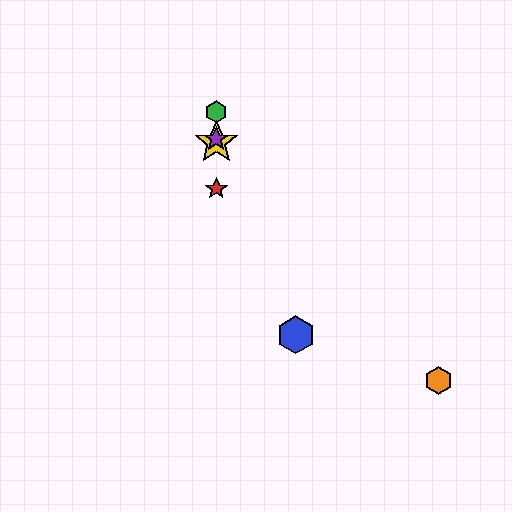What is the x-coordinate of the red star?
The red star is at x≈216.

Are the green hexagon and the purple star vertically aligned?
Yes, both are at x≈216.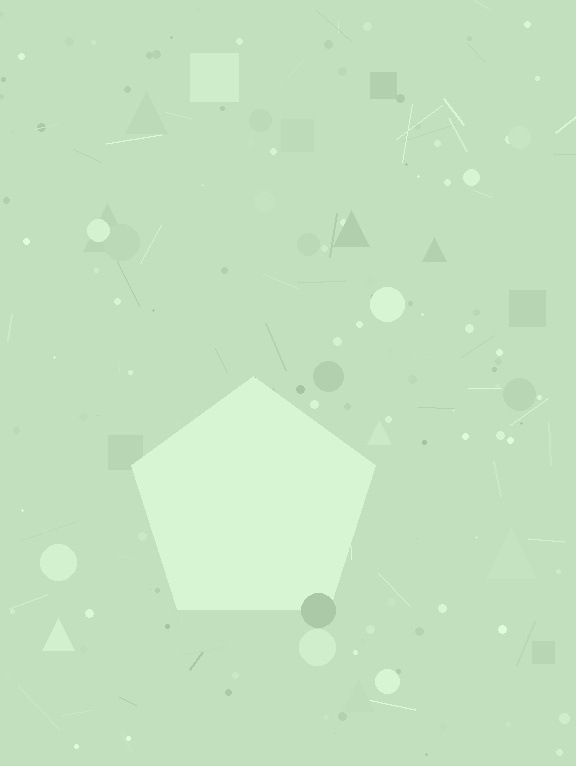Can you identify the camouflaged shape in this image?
The camouflaged shape is a pentagon.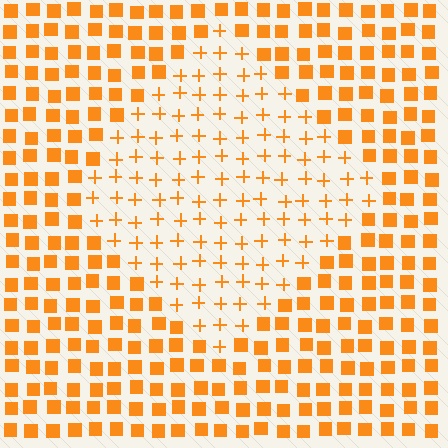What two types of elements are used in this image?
The image uses plus signs inside the diamond region and squares outside it.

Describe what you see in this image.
The image is filled with small orange elements arranged in a uniform grid. A diamond-shaped region contains plus signs, while the surrounding area contains squares. The boundary is defined purely by the change in element shape.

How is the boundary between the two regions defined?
The boundary is defined by a change in element shape: plus signs inside vs. squares outside. All elements share the same color and spacing.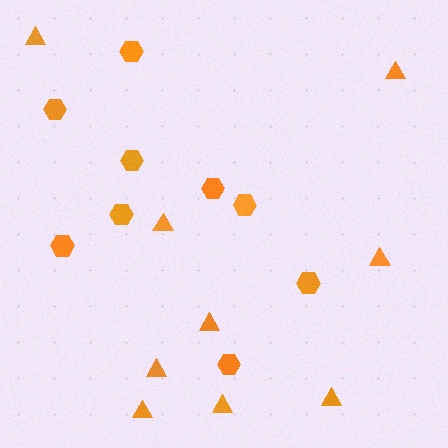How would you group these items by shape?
There are 2 groups: one group of hexagons (9) and one group of triangles (9).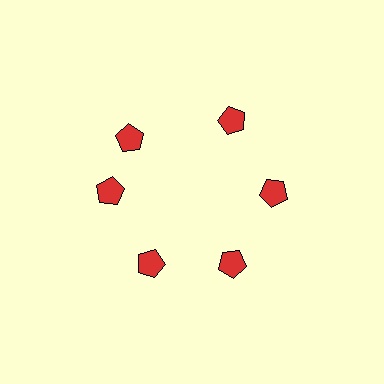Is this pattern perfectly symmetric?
No. The 6 red pentagons are arranged in a ring, but one element near the 11 o'clock position is rotated out of alignment along the ring, breaking the 6-fold rotational symmetry.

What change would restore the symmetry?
The symmetry would be restored by rotating it back into even spacing with its neighbors so that all 6 pentagons sit at equal angles and equal distance from the center.